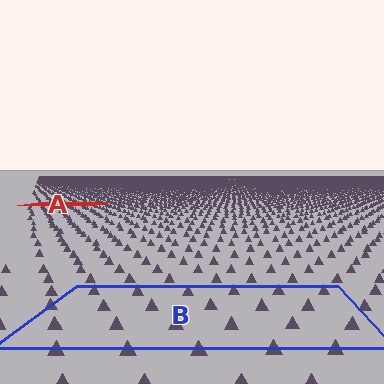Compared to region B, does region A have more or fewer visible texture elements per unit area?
Region A has more texture elements per unit area — they are packed more densely because it is farther away.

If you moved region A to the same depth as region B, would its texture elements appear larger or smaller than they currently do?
They would appear larger. At a closer depth, the same texture elements are projected at a bigger on-screen size.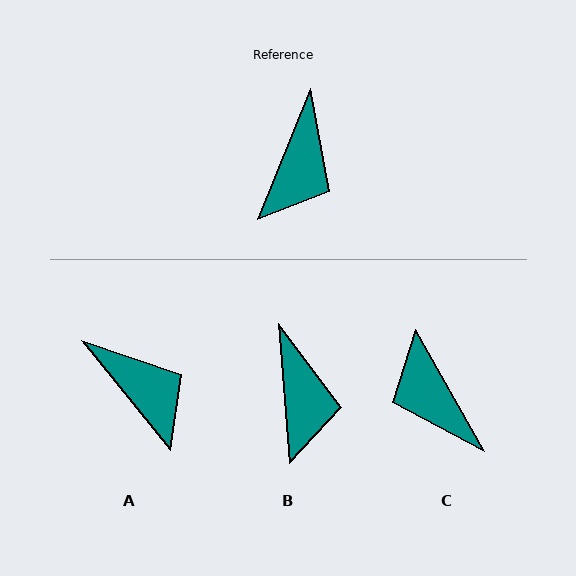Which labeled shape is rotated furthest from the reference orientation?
C, about 128 degrees away.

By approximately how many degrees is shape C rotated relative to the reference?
Approximately 128 degrees clockwise.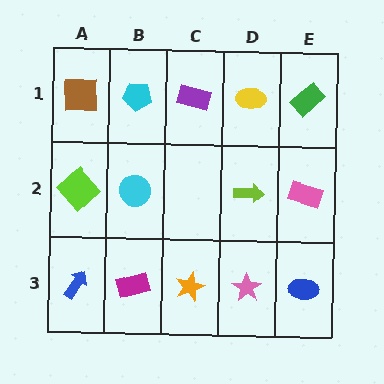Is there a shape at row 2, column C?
No, that cell is empty.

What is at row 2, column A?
A lime diamond.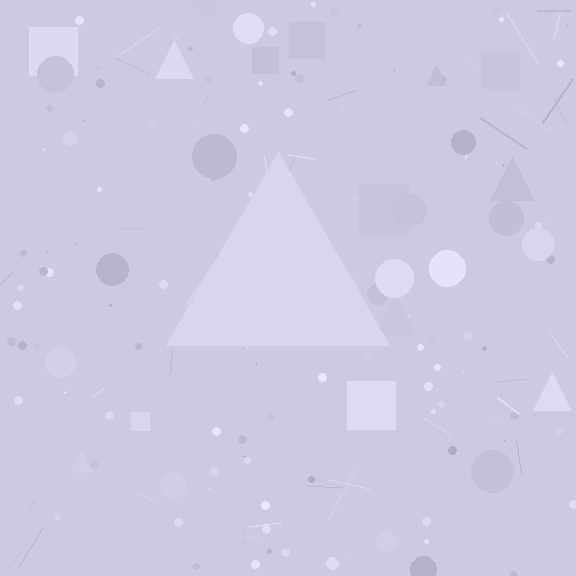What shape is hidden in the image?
A triangle is hidden in the image.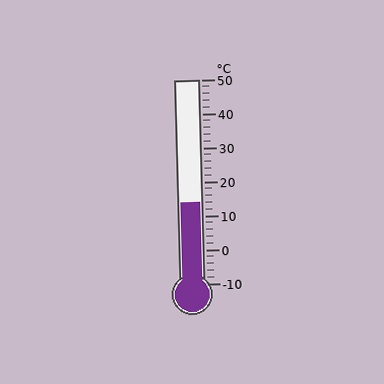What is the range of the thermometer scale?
The thermometer scale ranges from -10°C to 50°C.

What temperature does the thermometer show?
The thermometer shows approximately 14°C.